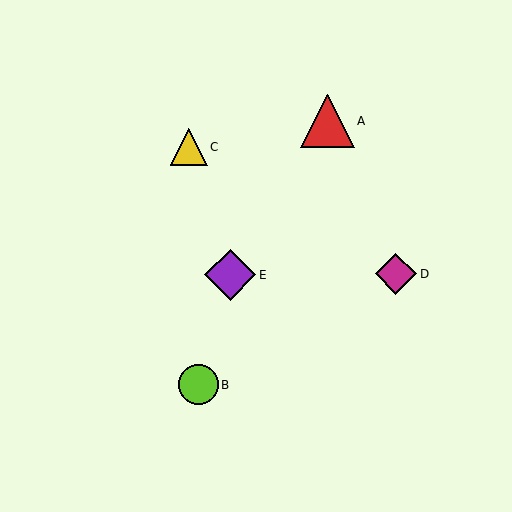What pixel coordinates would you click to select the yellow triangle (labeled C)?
Click at (189, 147) to select the yellow triangle C.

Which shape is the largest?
The red triangle (labeled A) is the largest.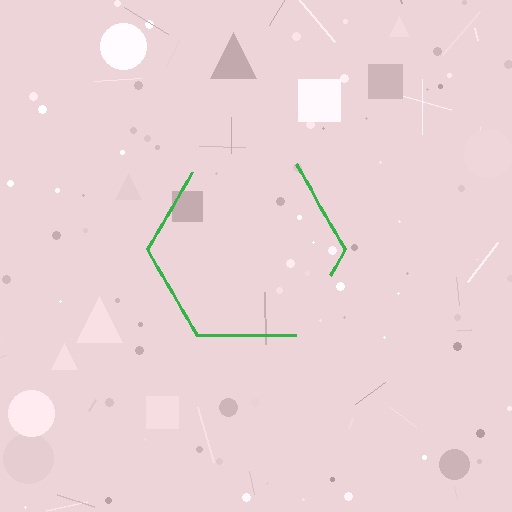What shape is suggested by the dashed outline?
The dashed outline suggests a hexagon.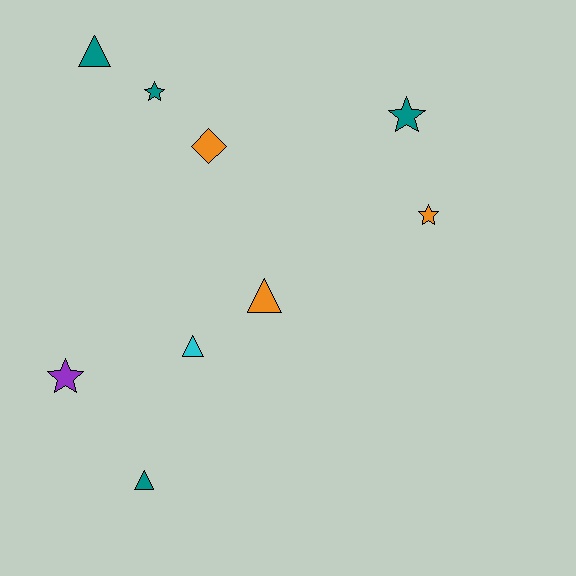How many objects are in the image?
There are 9 objects.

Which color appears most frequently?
Teal, with 4 objects.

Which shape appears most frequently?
Triangle, with 4 objects.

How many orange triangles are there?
There is 1 orange triangle.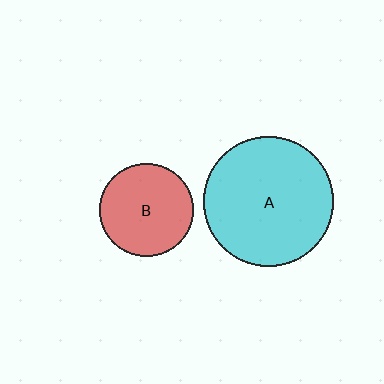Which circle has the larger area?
Circle A (cyan).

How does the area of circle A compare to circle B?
Approximately 1.9 times.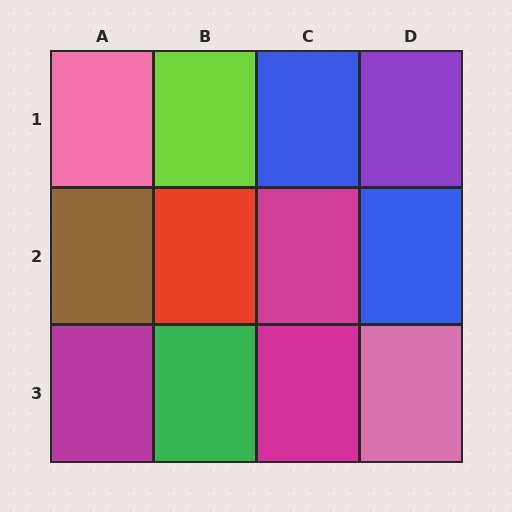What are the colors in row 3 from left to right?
Magenta, green, magenta, pink.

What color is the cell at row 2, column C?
Magenta.